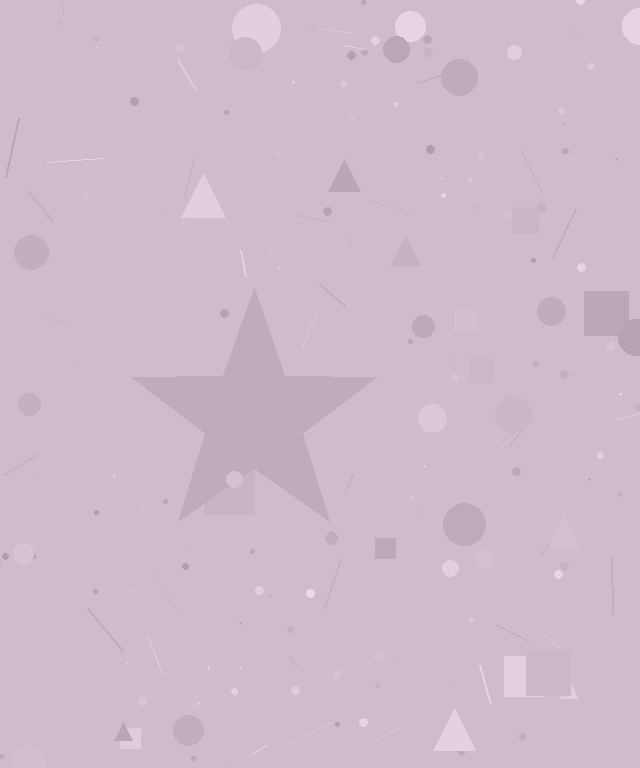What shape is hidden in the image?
A star is hidden in the image.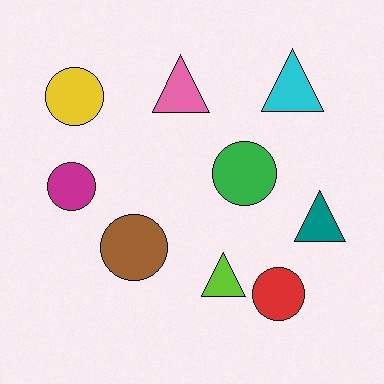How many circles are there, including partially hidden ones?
There are 5 circles.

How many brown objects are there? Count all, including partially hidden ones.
There is 1 brown object.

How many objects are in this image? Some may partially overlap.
There are 9 objects.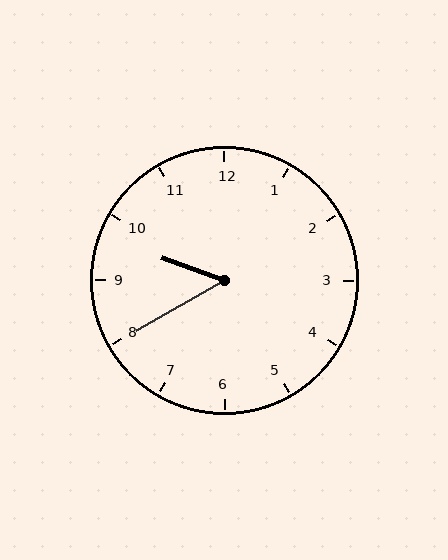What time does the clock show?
9:40.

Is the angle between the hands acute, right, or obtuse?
It is acute.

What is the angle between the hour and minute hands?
Approximately 50 degrees.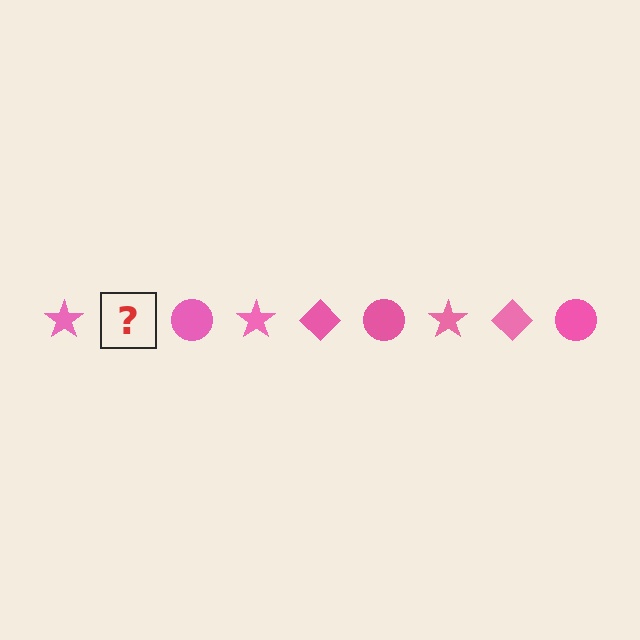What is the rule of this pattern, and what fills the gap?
The rule is that the pattern cycles through star, diamond, circle shapes in pink. The gap should be filled with a pink diamond.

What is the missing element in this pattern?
The missing element is a pink diamond.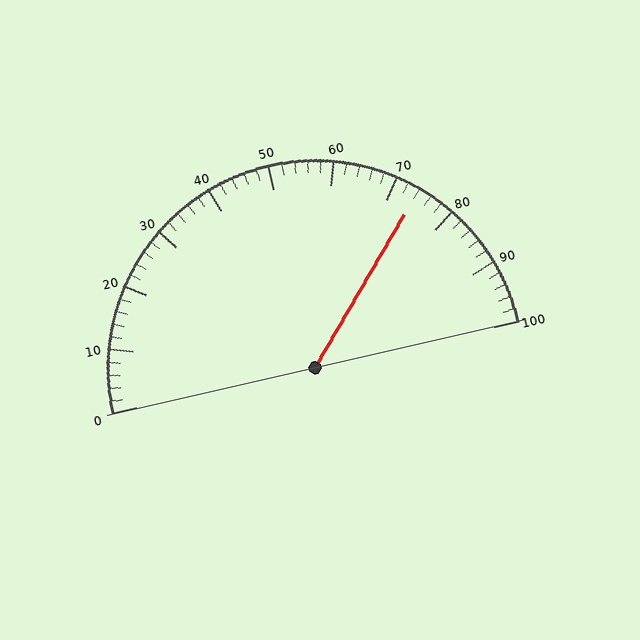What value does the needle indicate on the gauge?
The needle indicates approximately 74.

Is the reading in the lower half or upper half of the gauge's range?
The reading is in the upper half of the range (0 to 100).